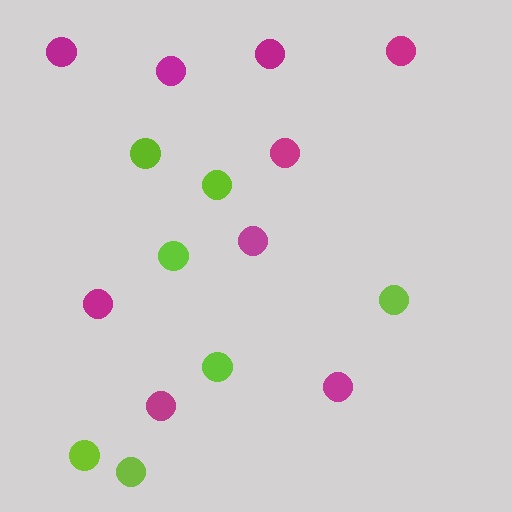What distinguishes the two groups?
There are 2 groups: one group of magenta circles (9) and one group of lime circles (7).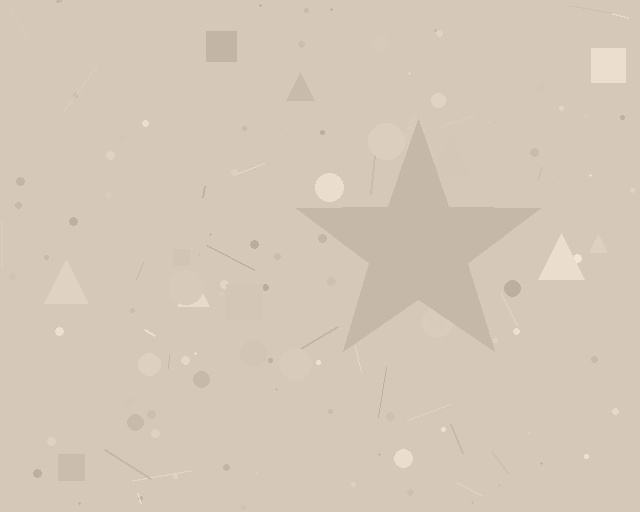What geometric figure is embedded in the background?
A star is embedded in the background.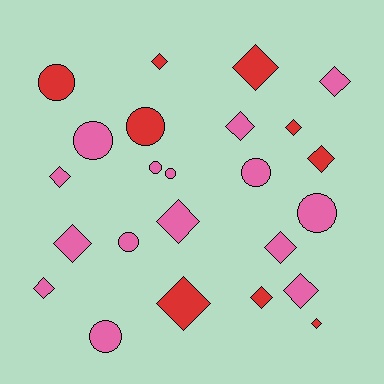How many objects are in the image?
There are 24 objects.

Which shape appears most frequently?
Diamond, with 15 objects.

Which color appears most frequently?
Pink, with 15 objects.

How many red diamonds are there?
There are 7 red diamonds.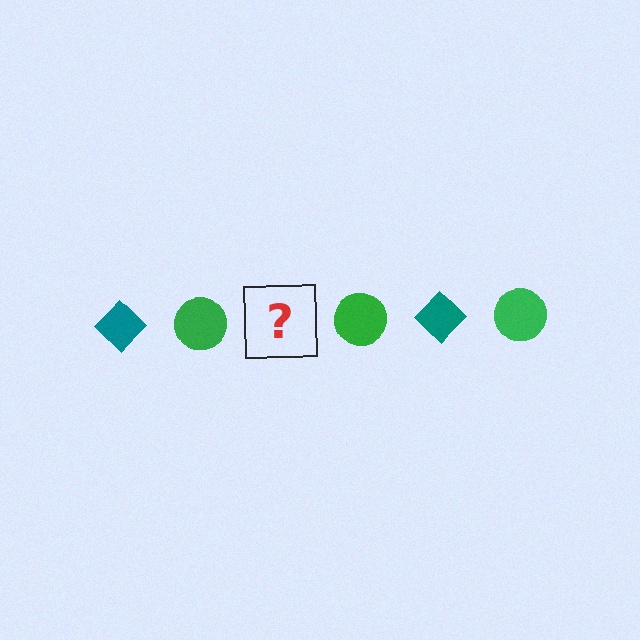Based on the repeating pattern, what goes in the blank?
The blank should be a teal diamond.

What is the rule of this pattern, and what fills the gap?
The rule is that the pattern alternates between teal diamond and green circle. The gap should be filled with a teal diamond.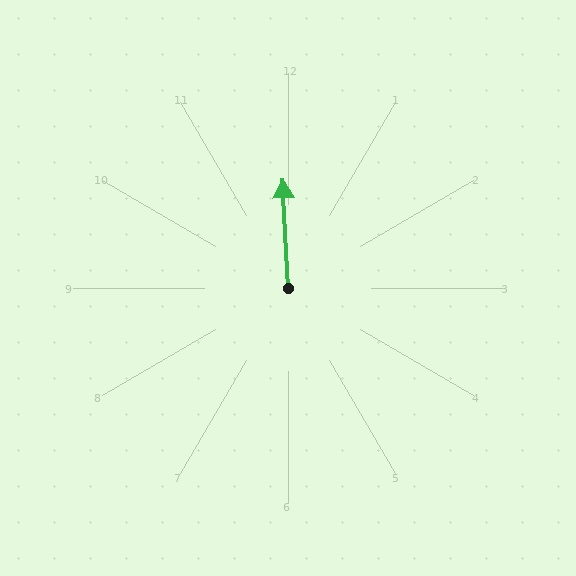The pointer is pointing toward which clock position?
Roughly 12 o'clock.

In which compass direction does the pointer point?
North.